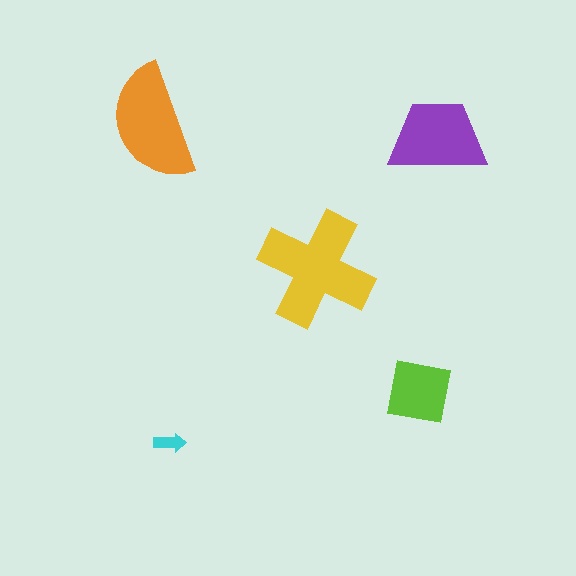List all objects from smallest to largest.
The cyan arrow, the lime square, the purple trapezoid, the orange semicircle, the yellow cross.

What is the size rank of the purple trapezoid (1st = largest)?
3rd.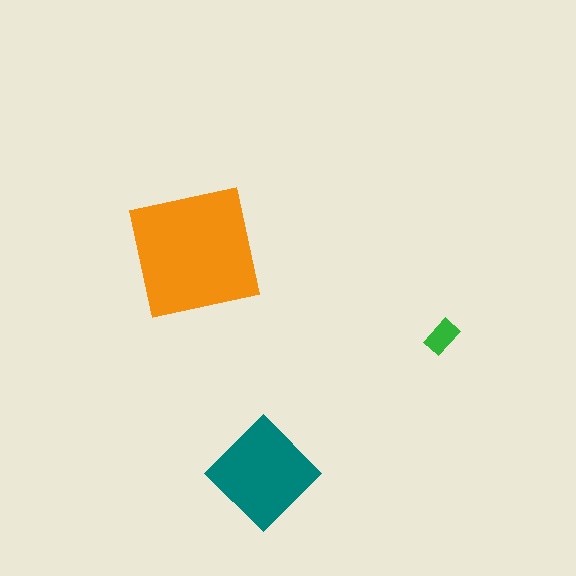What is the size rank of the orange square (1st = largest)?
1st.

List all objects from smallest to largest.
The green rectangle, the teal diamond, the orange square.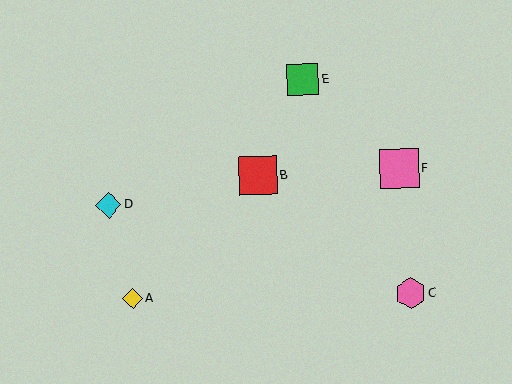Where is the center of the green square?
The center of the green square is at (303, 79).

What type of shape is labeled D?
Shape D is a cyan diamond.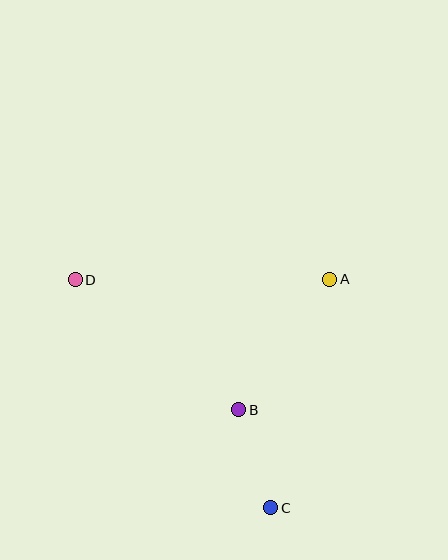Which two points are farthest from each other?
Points C and D are farthest from each other.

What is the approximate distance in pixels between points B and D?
The distance between B and D is approximately 209 pixels.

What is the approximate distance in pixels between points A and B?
The distance between A and B is approximately 159 pixels.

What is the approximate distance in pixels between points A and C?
The distance between A and C is approximately 236 pixels.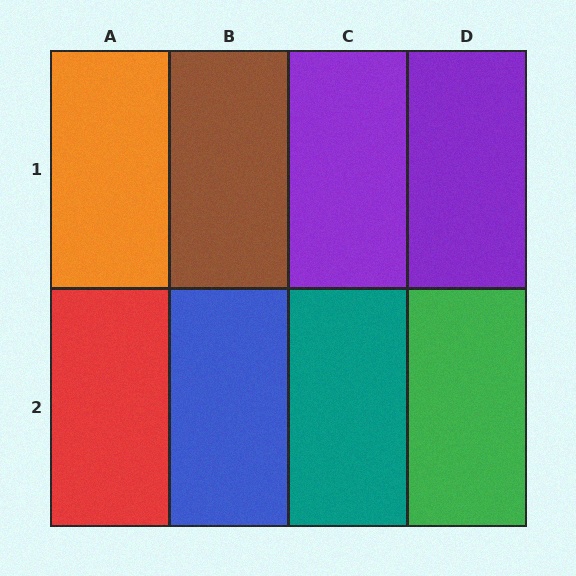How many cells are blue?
1 cell is blue.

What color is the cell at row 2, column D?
Green.